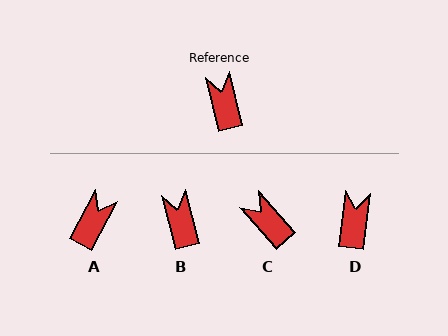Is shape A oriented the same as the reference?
No, it is off by about 42 degrees.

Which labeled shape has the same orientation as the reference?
B.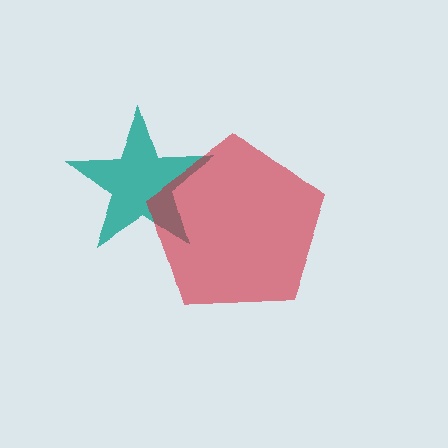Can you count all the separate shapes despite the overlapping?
Yes, there are 2 separate shapes.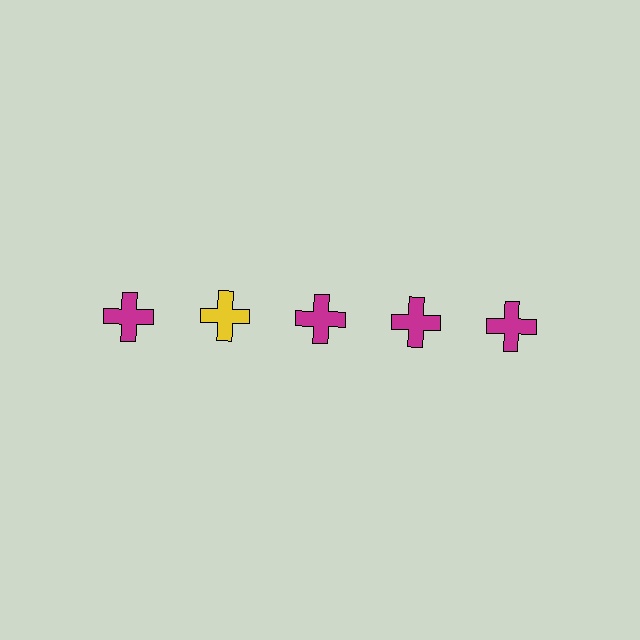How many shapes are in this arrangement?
There are 5 shapes arranged in a grid pattern.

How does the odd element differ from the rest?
It has a different color: yellow instead of magenta.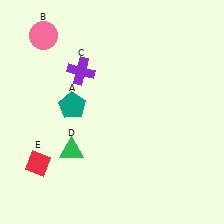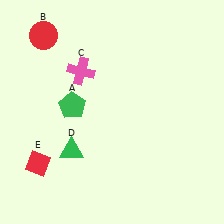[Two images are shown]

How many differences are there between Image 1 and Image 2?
There are 3 differences between the two images.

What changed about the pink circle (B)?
In Image 1, B is pink. In Image 2, it changed to red.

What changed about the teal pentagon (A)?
In Image 1, A is teal. In Image 2, it changed to green.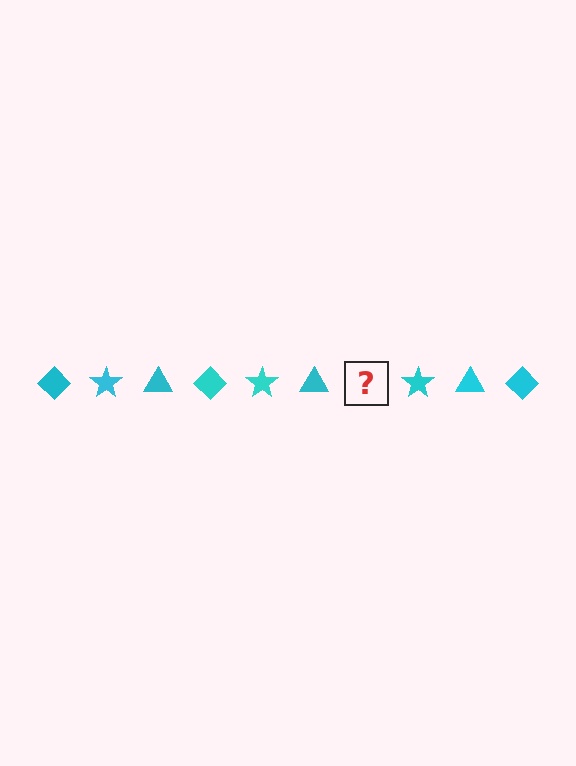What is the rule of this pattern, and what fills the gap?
The rule is that the pattern cycles through diamond, star, triangle shapes in cyan. The gap should be filled with a cyan diamond.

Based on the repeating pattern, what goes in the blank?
The blank should be a cyan diamond.